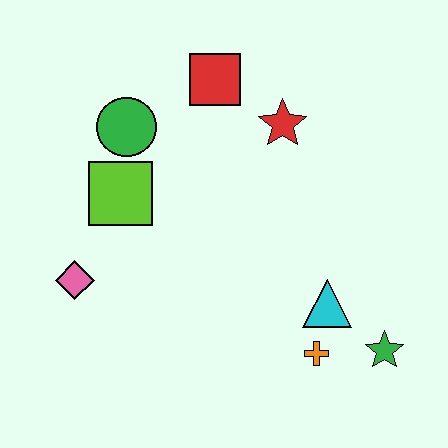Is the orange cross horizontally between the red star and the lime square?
No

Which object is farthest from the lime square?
The green star is farthest from the lime square.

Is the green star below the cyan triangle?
Yes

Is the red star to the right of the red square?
Yes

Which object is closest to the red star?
The red square is closest to the red star.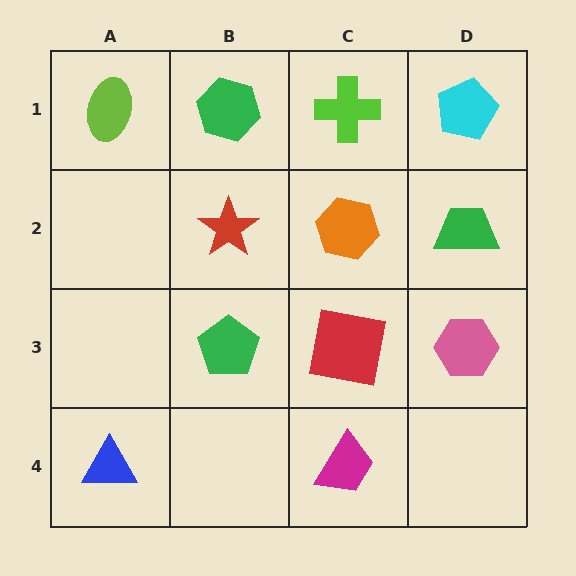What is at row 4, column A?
A blue triangle.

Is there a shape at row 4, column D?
No, that cell is empty.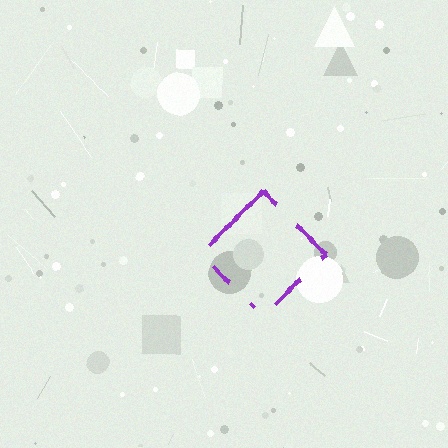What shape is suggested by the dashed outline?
The dashed outline suggests a diamond.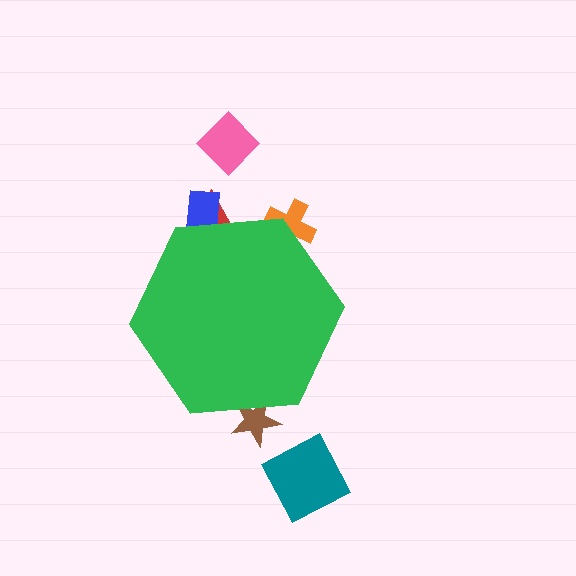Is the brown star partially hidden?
Yes, the brown star is partially hidden behind the green hexagon.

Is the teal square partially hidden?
No, the teal square is fully visible.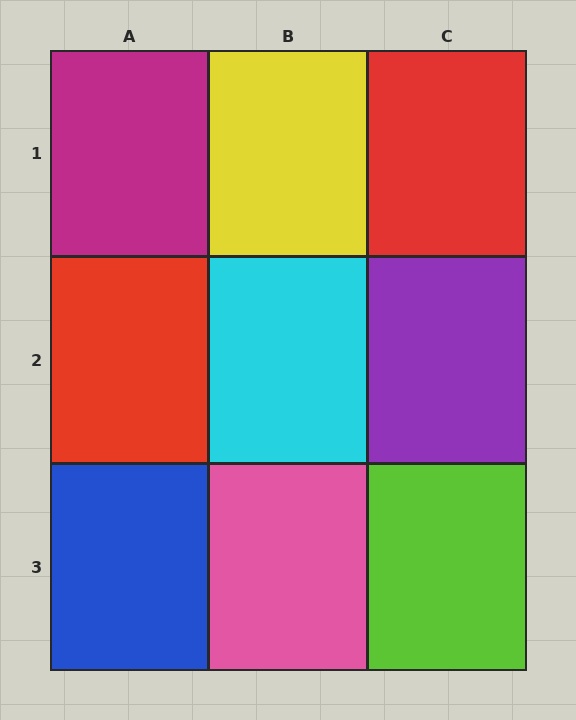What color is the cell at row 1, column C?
Red.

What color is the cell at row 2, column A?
Red.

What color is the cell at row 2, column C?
Purple.